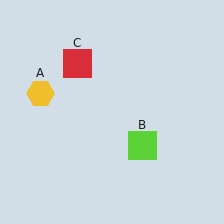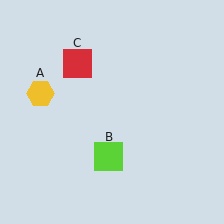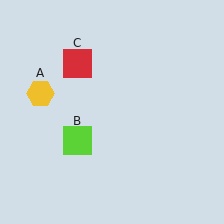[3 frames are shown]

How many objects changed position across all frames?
1 object changed position: lime square (object B).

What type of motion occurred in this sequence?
The lime square (object B) rotated clockwise around the center of the scene.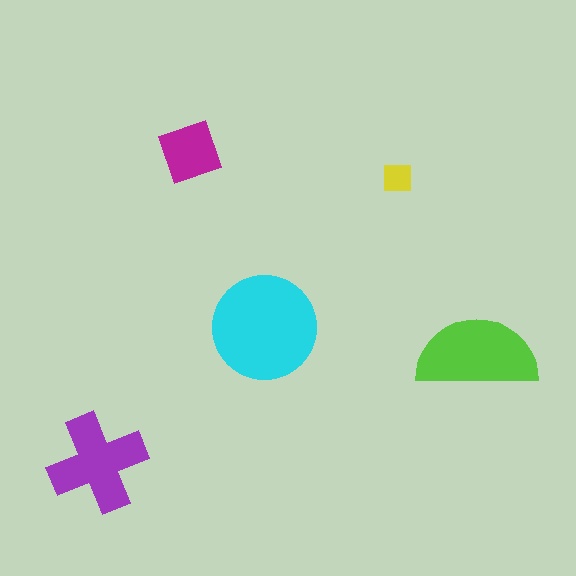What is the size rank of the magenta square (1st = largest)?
4th.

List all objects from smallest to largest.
The yellow square, the magenta square, the purple cross, the lime semicircle, the cyan circle.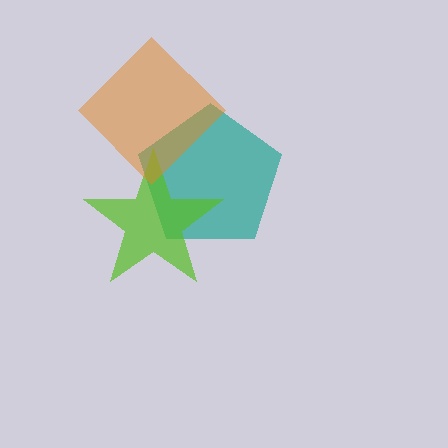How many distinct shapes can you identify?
There are 3 distinct shapes: a teal pentagon, a lime star, an orange diamond.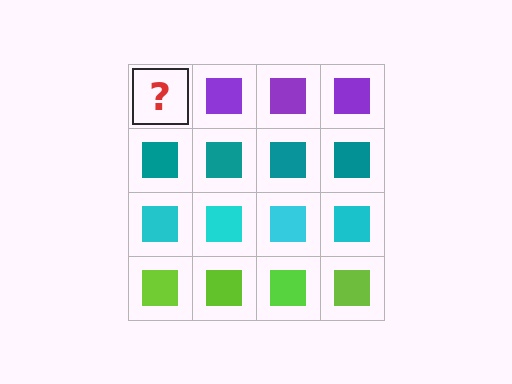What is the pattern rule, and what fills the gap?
The rule is that each row has a consistent color. The gap should be filled with a purple square.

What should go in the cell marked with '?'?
The missing cell should contain a purple square.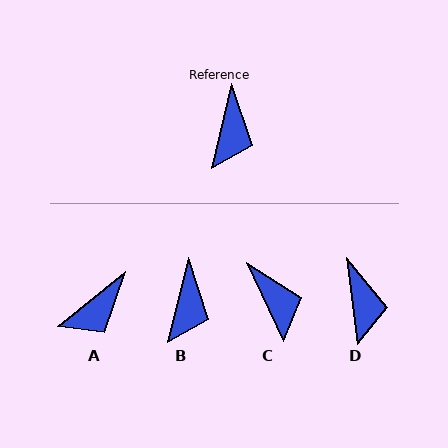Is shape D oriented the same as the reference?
No, it is off by about 21 degrees.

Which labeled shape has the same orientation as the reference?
B.